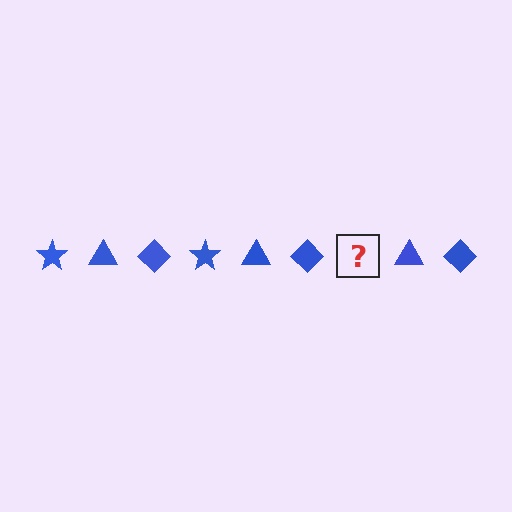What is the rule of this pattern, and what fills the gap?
The rule is that the pattern cycles through star, triangle, diamond shapes in blue. The gap should be filled with a blue star.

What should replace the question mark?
The question mark should be replaced with a blue star.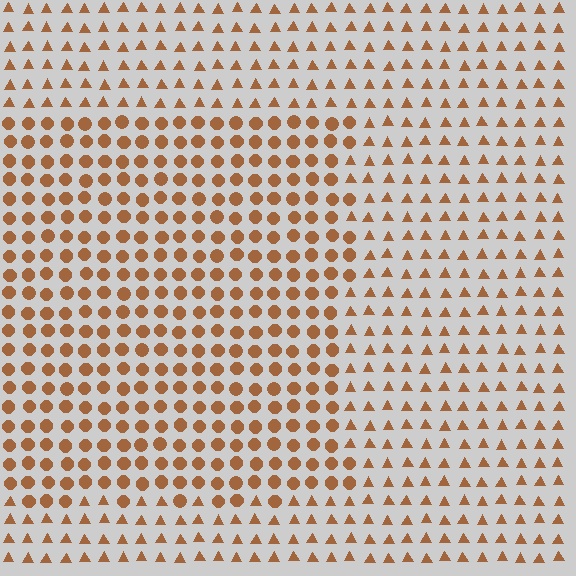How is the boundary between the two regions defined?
The boundary is defined by a change in element shape: circles inside vs. triangles outside. All elements share the same color and spacing.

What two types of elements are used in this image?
The image uses circles inside the rectangle region and triangles outside it.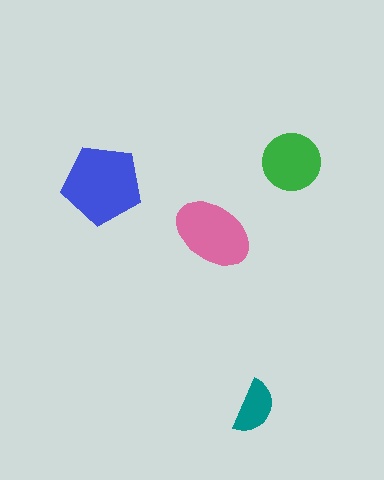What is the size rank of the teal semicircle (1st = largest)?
4th.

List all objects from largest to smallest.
The blue pentagon, the pink ellipse, the green circle, the teal semicircle.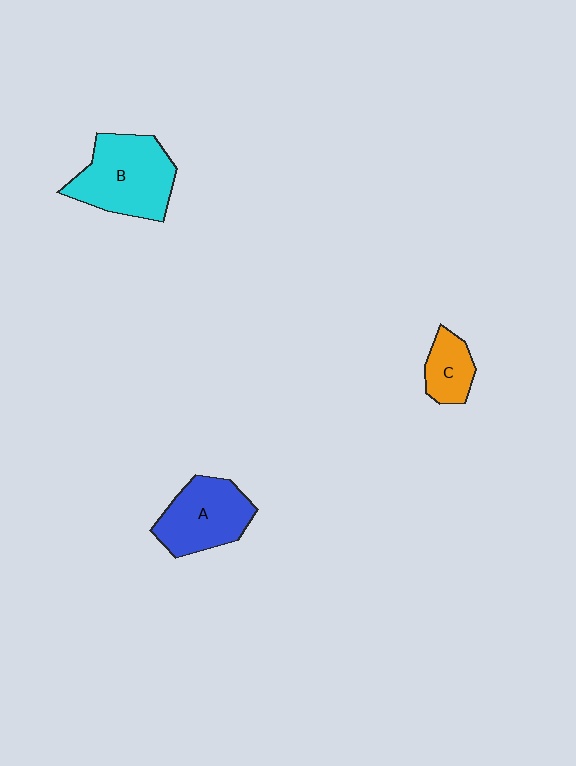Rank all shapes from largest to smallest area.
From largest to smallest: B (cyan), A (blue), C (orange).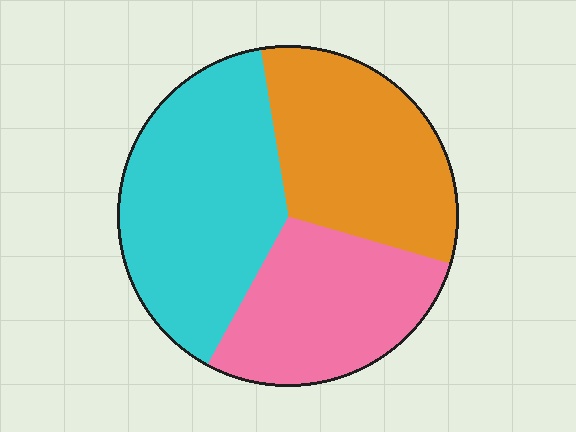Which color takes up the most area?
Cyan, at roughly 40%.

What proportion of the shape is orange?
Orange covers roughly 30% of the shape.